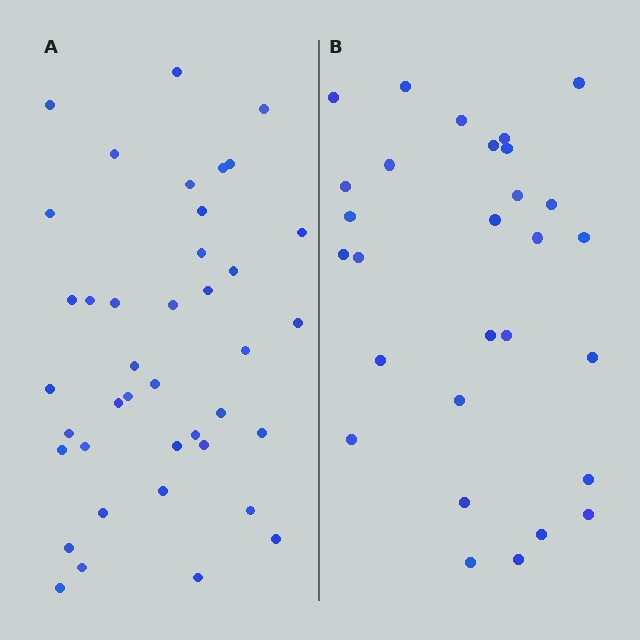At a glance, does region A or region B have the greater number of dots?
Region A (the left region) has more dots.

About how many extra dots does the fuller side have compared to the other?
Region A has roughly 12 or so more dots than region B.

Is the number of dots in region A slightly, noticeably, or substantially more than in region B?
Region A has noticeably more, but not dramatically so. The ratio is roughly 1.4 to 1.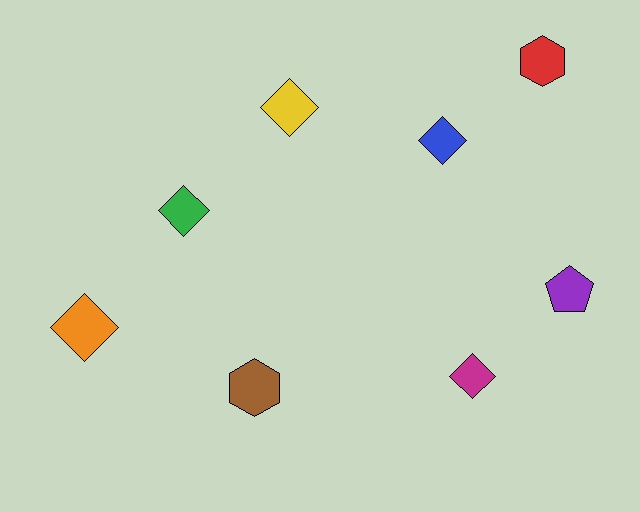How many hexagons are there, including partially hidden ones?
There are 2 hexagons.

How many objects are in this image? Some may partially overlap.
There are 8 objects.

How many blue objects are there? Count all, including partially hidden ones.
There is 1 blue object.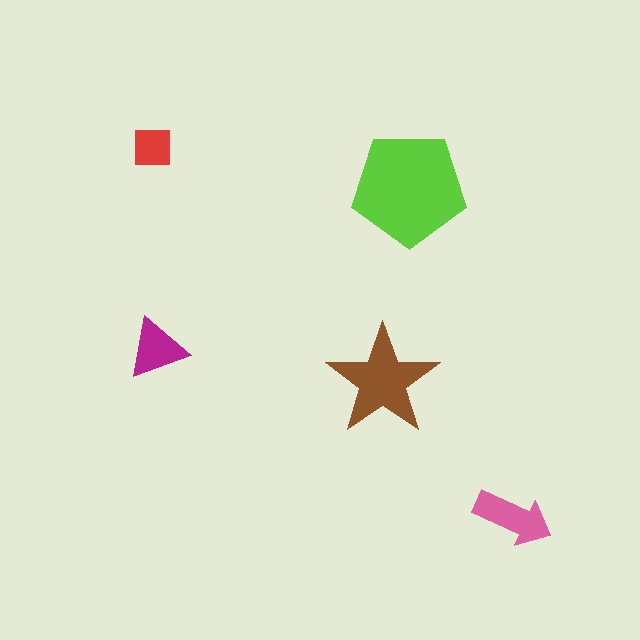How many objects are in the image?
There are 5 objects in the image.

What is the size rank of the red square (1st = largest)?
5th.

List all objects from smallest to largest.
The red square, the magenta triangle, the pink arrow, the brown star, the lime pentagon.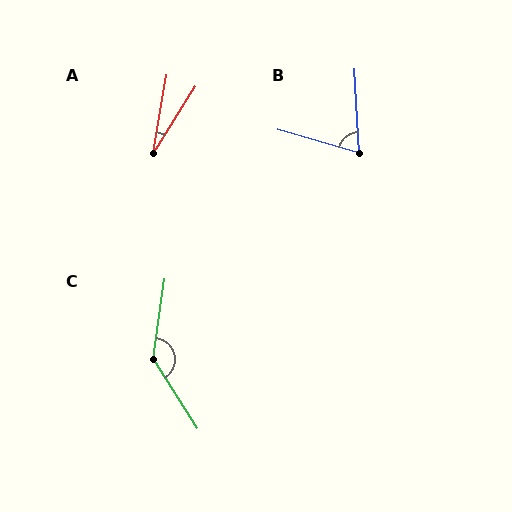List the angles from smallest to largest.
A (22°), B (71°), C (140°).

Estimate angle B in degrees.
Approximately 71 degrees.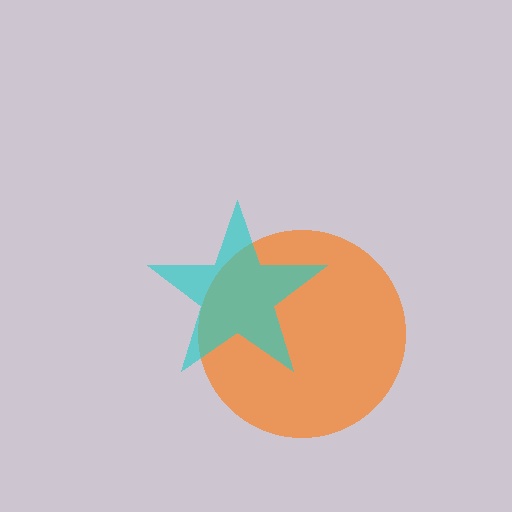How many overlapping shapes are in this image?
There are 2 overlapping shapes in the image.